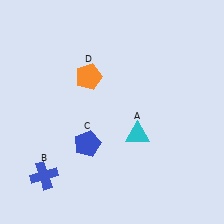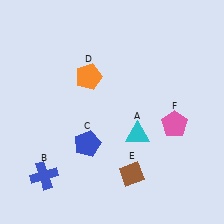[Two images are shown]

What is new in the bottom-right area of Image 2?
A brown diamond (E) was added in the bottom-right area of Image 2.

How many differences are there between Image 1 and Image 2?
There are 2 differences between the two images.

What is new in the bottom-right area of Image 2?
A pink pentagon (F) was added in the bottom-right area of Image 2.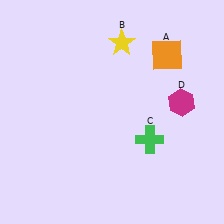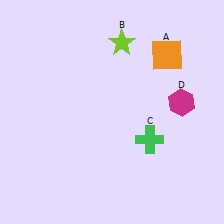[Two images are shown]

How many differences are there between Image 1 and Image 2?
There is 1 difference between the two images.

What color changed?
The star (B) changed from yellow in Image 1 to lime in Image 2.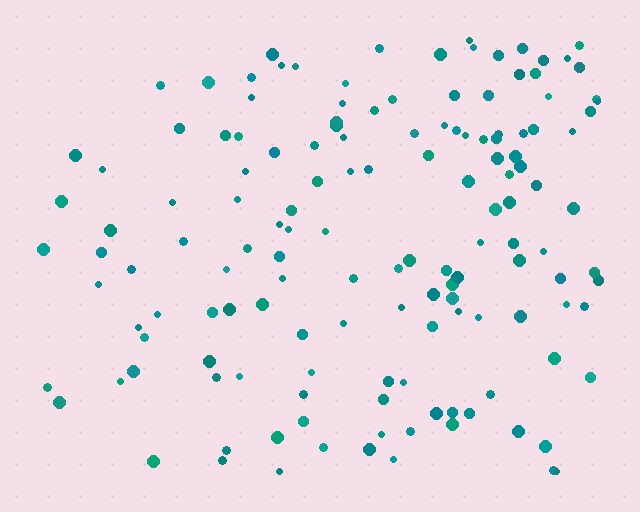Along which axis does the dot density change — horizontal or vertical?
Horizontal.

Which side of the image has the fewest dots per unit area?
The left.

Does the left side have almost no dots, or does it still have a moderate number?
Still a moderate number, just noticeably fewer than the right.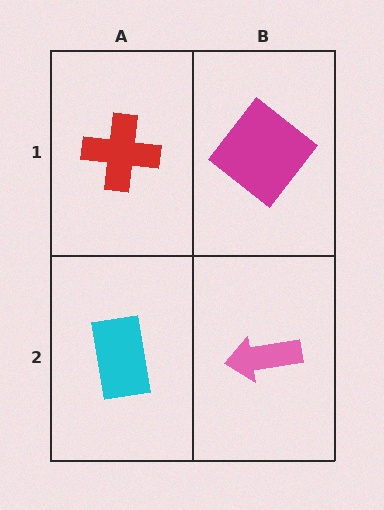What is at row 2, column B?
A pink arrow.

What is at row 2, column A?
A cyan rectangle.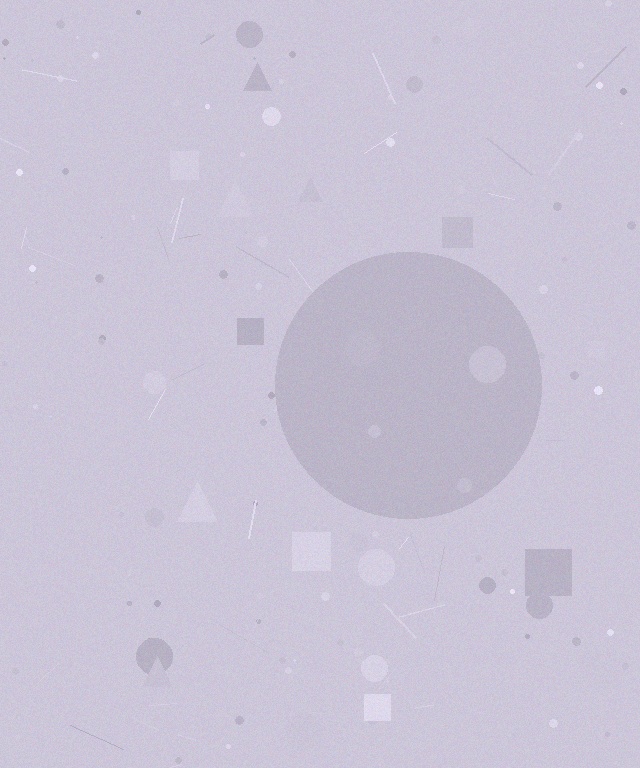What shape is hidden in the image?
A circle is hidden in the image.